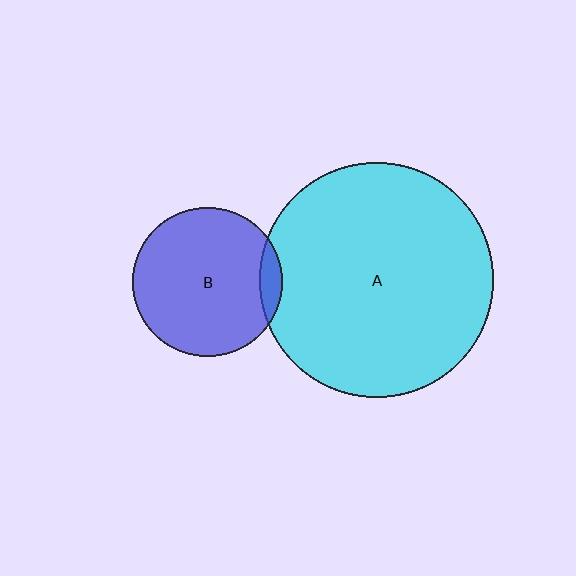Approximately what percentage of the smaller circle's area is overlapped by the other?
Approximately 10%.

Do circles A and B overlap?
Yes.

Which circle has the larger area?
Circle A (cyan).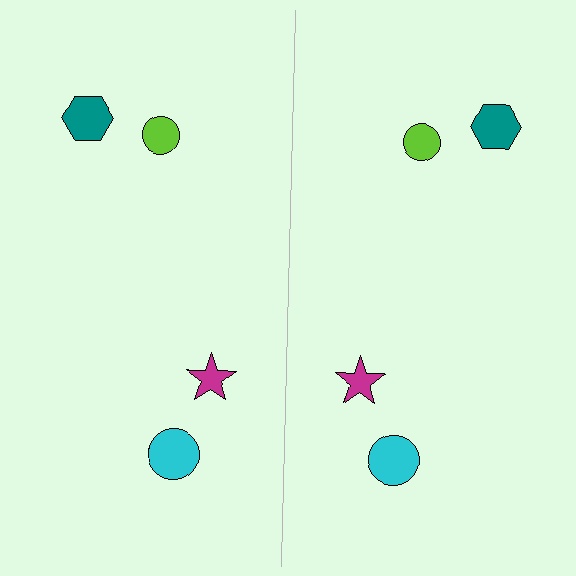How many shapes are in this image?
There are 8 shapes in this image.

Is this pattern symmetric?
Yes, this pattern has bilateral (reflection) symmetry.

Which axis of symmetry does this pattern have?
The pattern has a vertical axis of symmetry running through the center of the image.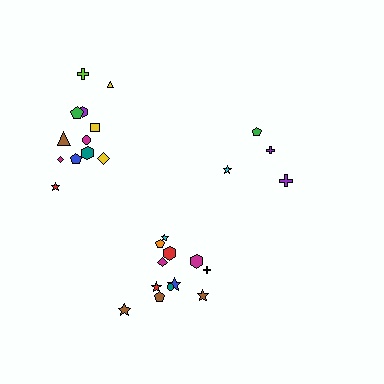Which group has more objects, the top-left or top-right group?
The top-left group.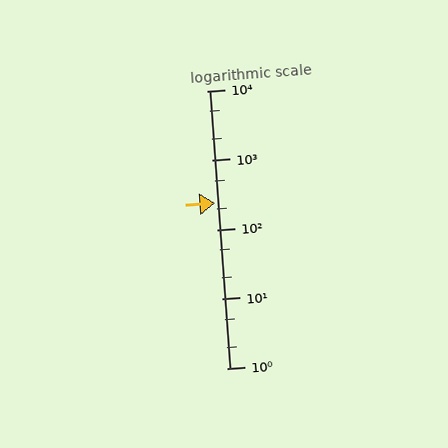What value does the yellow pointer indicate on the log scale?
The pointer indicates approximately 240.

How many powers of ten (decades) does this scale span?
The scale spans 4 decades, from 1 to 10000.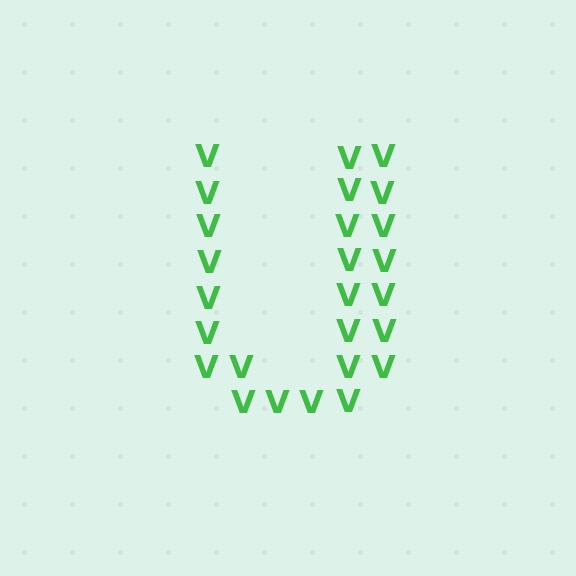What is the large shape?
The large shape is the letter U.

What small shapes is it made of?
It is made of small letter V's.